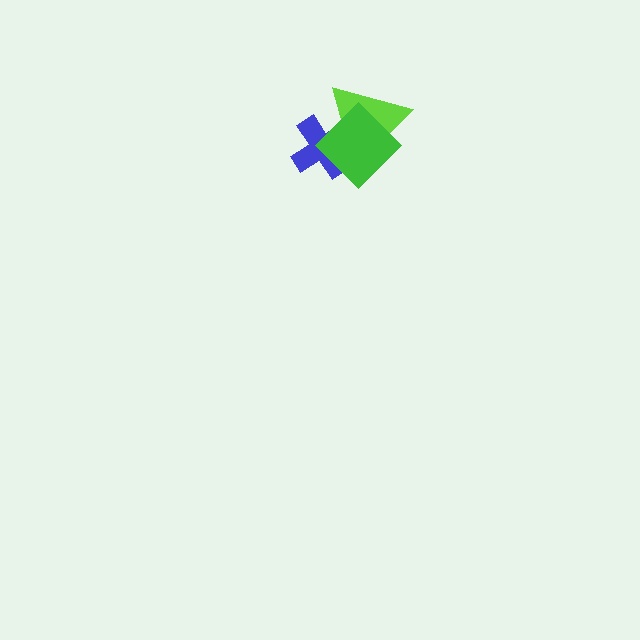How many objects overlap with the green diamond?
2 objects overlap with the green diamond.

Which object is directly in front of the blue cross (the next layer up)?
The lime triangle is directly in front of the blue cross.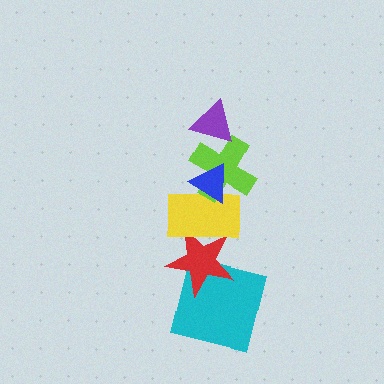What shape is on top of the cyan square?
The red star is on top of the cyan square.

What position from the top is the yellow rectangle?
The yellow rectangle is 4th from the top.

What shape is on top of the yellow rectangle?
The lime cross is on top of the yellow rectangle.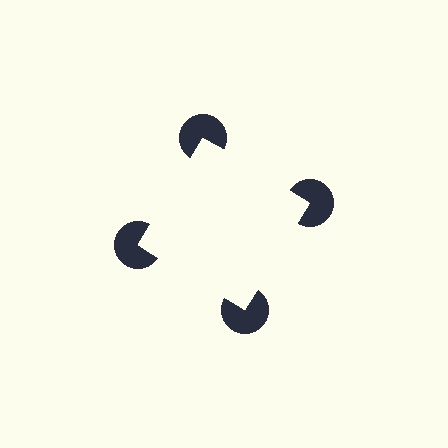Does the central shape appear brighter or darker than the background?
It typically appears slightly brighter than the background, even though no actual brightness change is drawn.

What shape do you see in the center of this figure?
An illusory square — its edges are inferred from the aligned wedge cuts in the pac-man discs, not physically drawn.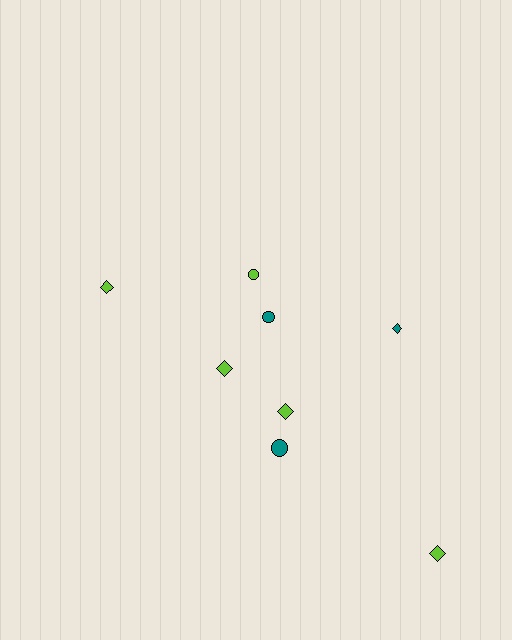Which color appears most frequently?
Lime, with 5 objects.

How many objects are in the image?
There are 8 objects.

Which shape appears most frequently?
Diamond, with 5 objects.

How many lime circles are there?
There is 1 lime circle.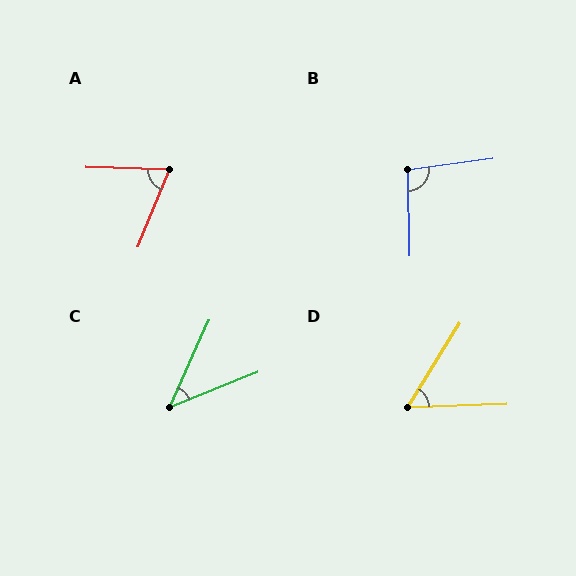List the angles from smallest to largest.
C (44°), D (56°), A (70°), B (97°).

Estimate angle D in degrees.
Approximately 56 degrees.